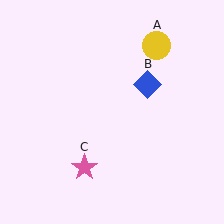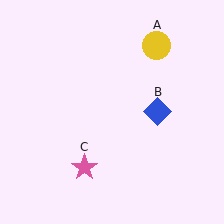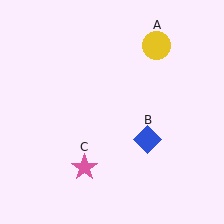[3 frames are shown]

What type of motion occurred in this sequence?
The blue diamond (object B) rotated clockwise around the center of the scene.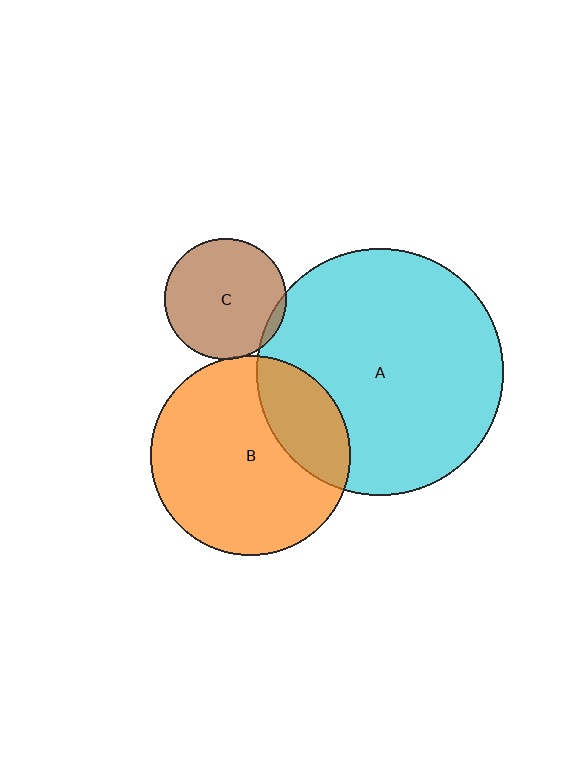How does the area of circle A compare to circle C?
Approximately 4.1 times.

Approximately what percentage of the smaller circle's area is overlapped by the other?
Approximately 25%.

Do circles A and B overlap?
Yes.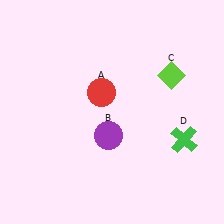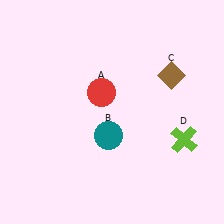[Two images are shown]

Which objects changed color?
B changed from purple to teal. C changed from lime to brown. D changed from green to lime.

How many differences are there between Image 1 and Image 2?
There are 3 differences between the two images.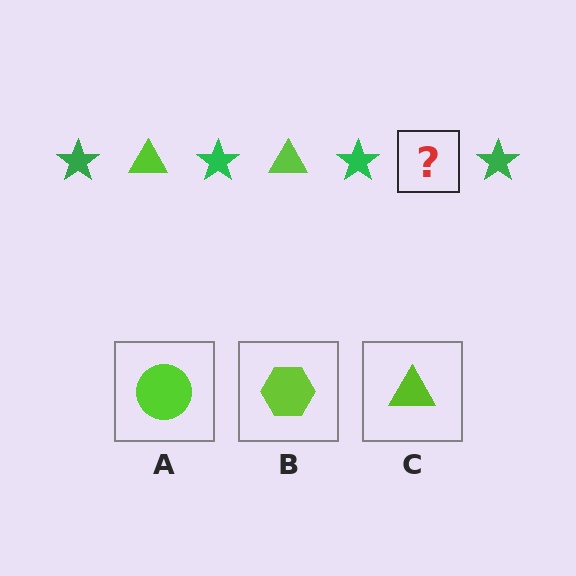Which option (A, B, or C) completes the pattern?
C.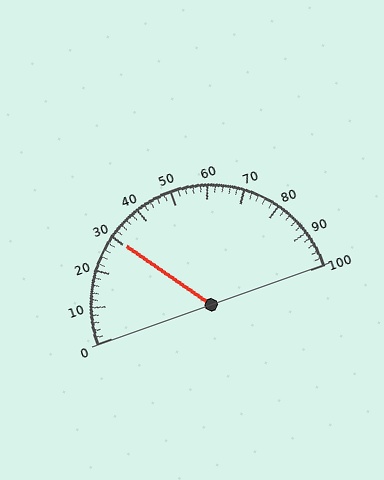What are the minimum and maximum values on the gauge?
The gauge ranges from 0 to 100.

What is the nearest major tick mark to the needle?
The nearest major tick mark is 30.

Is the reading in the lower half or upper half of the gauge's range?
The reading is in the lower half of the range (0 to 100).